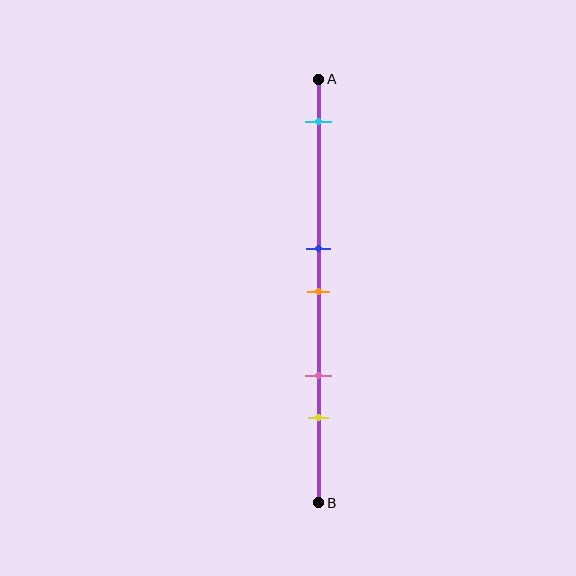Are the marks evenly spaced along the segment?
No, the marks are not evenly spaced.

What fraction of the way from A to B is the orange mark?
The orange mark is approximately 50% (0.5) of the way from A to B.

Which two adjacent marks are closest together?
The blue and orange marks are the closest adjacent pair.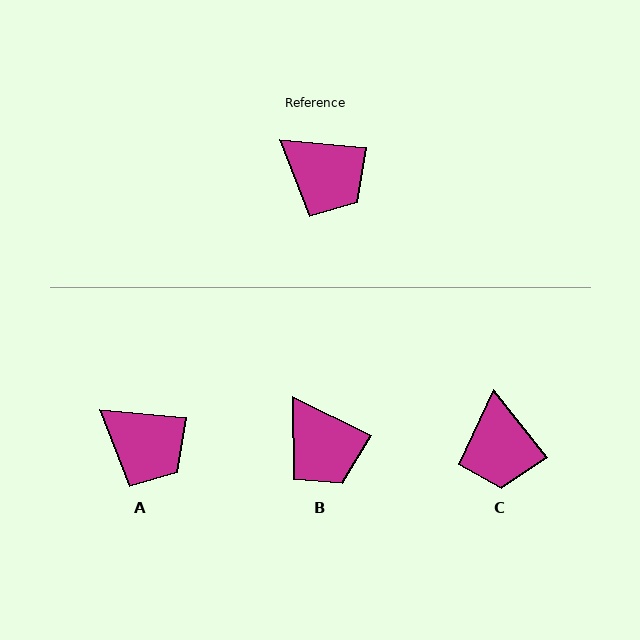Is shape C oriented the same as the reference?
No, it is off by about 46 degrees.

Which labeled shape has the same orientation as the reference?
A.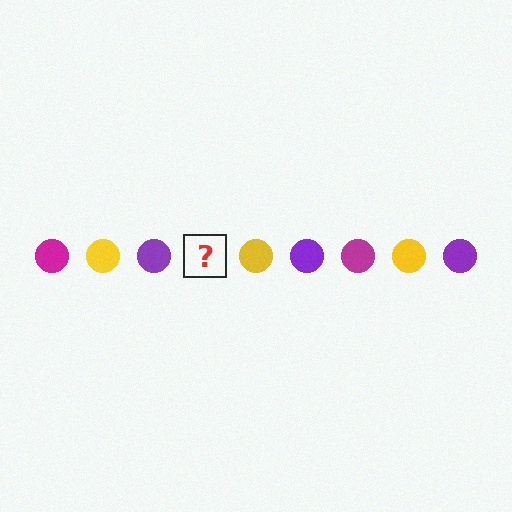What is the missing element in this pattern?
The missing element is a magenta circle.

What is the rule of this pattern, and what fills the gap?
The rule is that the pattern cycles through magenta, yellow, purple circles. The gap should be filled with a magenta circle.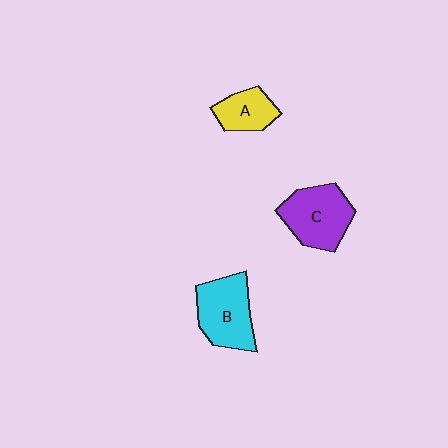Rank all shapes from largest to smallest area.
From largest to smallest: C (purple), B (cyan), A (yellow).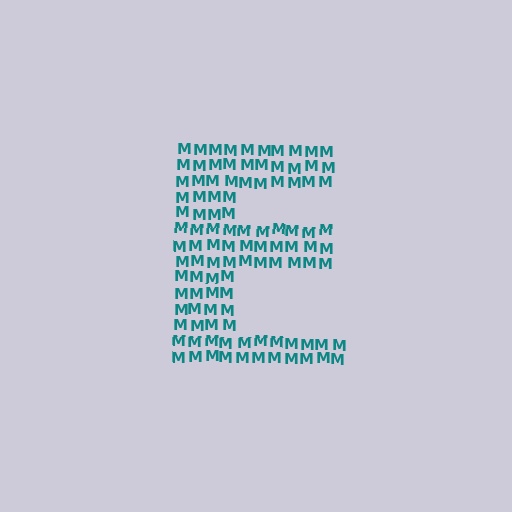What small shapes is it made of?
It is made of small letter M's.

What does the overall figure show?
The overall figure shows the letter E.